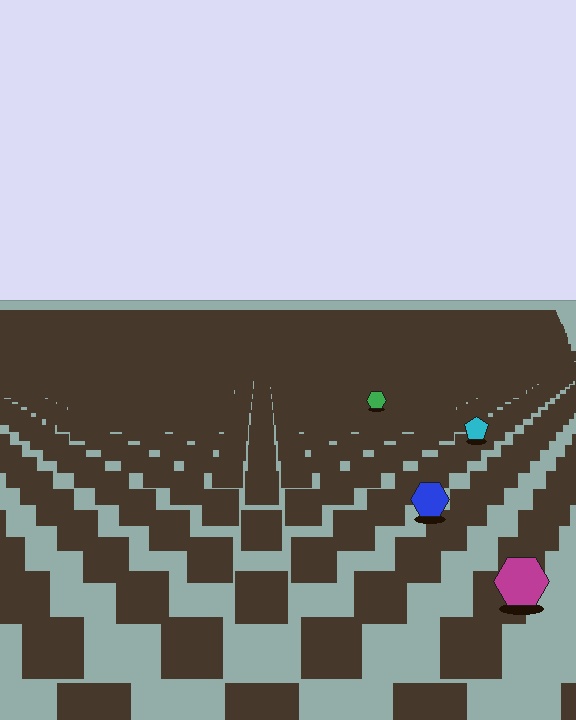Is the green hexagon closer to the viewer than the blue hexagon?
No. The blue hexagon is closer — you can tell from the texture gradient: the ground texture is coarser near it.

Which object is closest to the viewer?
The magenta hexagon is closest. The texture marks near it are larger and more spread out.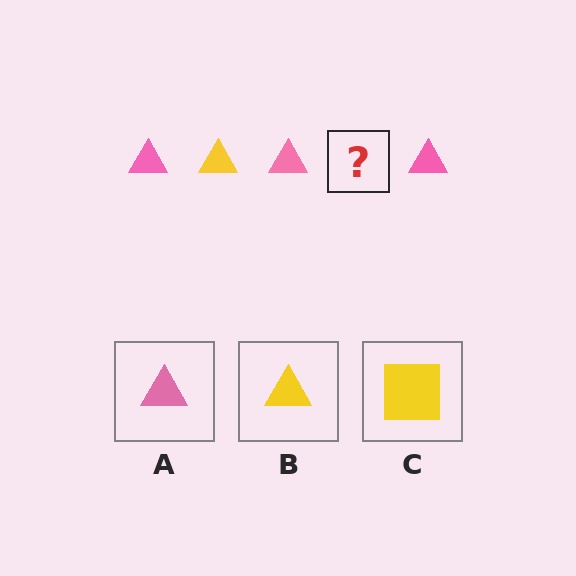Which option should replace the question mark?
Option B.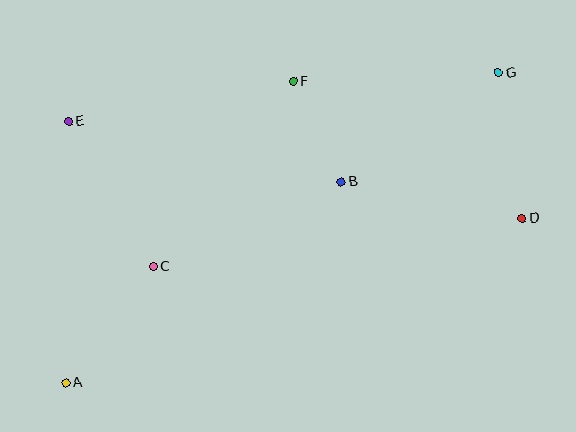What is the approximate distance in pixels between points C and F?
The distance between C and F is approximately 232 pixels.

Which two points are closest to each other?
Points B and F are closest to each other.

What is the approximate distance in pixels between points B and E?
The distance between B and E is approximately 279 pixels.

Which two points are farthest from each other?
Points A and G are farthest from each other.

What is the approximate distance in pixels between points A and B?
The distance between A and B is approximately 341 pixels.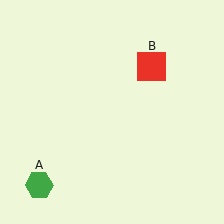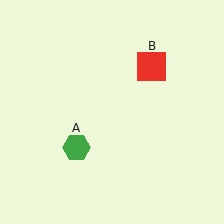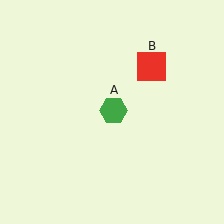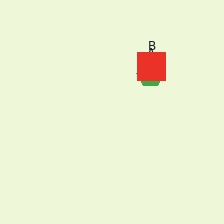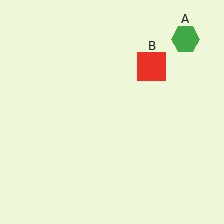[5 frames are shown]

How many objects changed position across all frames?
1 object changed position: green hexagon (object A).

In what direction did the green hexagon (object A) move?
The green hexagon (object A) moved up and to the right.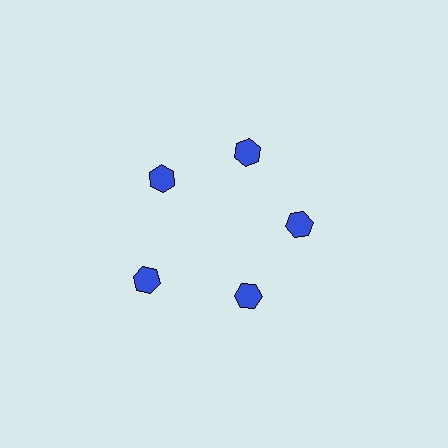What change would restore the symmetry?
The symmetry would be restored by moving it inward, back onto the ring so that all 5 hexagons sit at equal angles and equal distance from the center.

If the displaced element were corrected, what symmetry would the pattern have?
It would have 5-fold rotational symmetry — the pattern would map onto itself every 72 degrees.